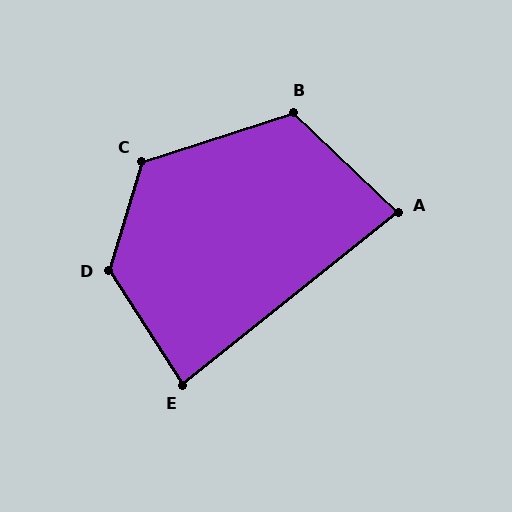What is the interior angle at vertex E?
Approximately 84 degrees (acute).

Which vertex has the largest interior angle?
D, at approximately 130 degrees.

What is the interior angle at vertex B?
Approximately 118 degrees (obtuse).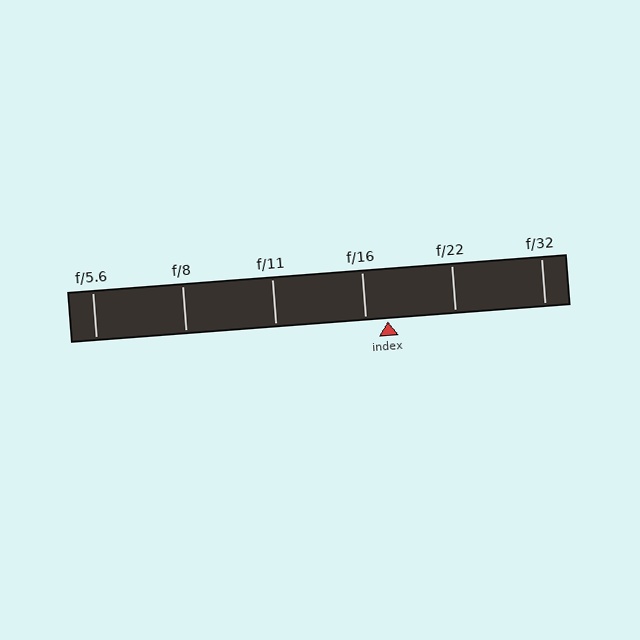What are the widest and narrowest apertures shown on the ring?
The widest aperture shown is f/5.6 and the narrowest is f/32.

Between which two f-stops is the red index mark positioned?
The index mark is between f/16 and f/22.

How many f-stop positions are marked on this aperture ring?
There are 6 f-stop positions marked.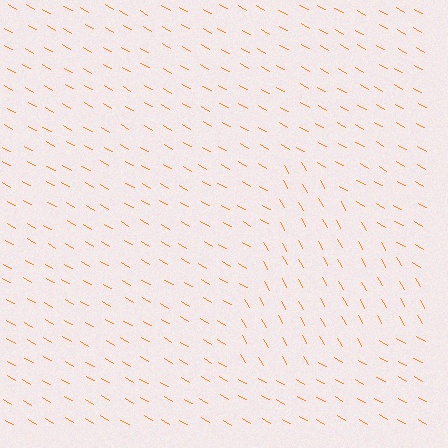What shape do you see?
I see a triangle.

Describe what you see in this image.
The image is filled with small orange line segments. A triangle region in the image has lines oriented differently from the surrounding lines, creating a visible texture boundary.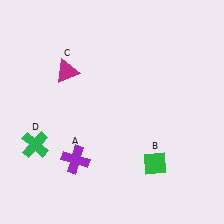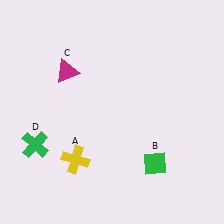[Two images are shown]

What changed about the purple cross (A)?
In Image 1, A is purple. In Image 2, it changed to yellow.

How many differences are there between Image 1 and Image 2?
There is 1 difference between the two images.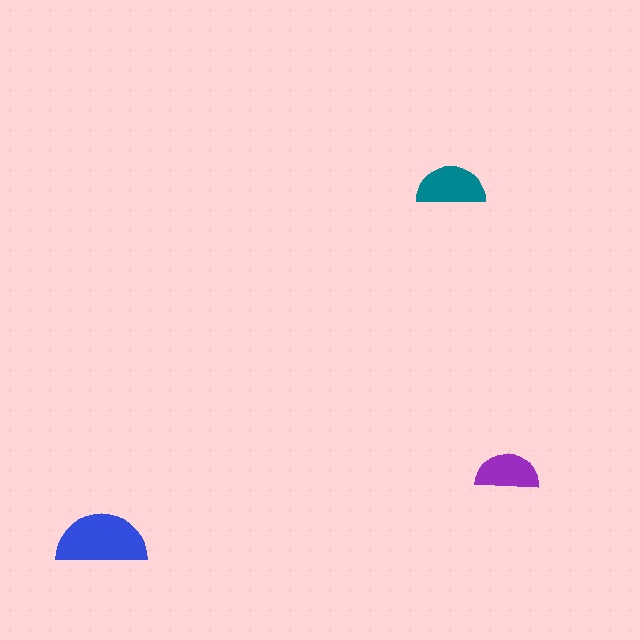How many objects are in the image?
There are 3 objects in the image.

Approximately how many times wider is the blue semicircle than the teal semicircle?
About 1.5 times wider.